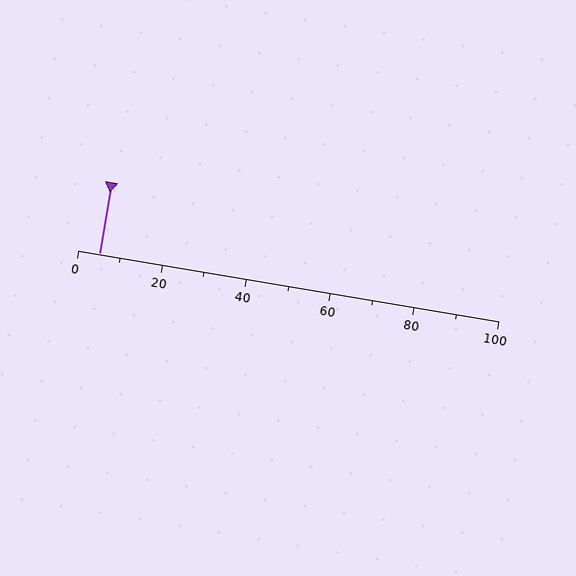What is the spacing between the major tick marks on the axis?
The major ticks are spaced 20 apart.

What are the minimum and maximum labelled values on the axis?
The axis runs from 0 to 100.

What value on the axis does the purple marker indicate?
The marker indicates approximately 5.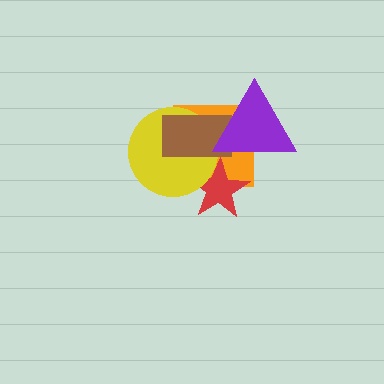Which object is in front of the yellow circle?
The brown rectangle is in front of the yellow circle.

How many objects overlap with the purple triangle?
3 objects overlap with the purple triangle.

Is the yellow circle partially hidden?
Yes, it is partially covered by another shape.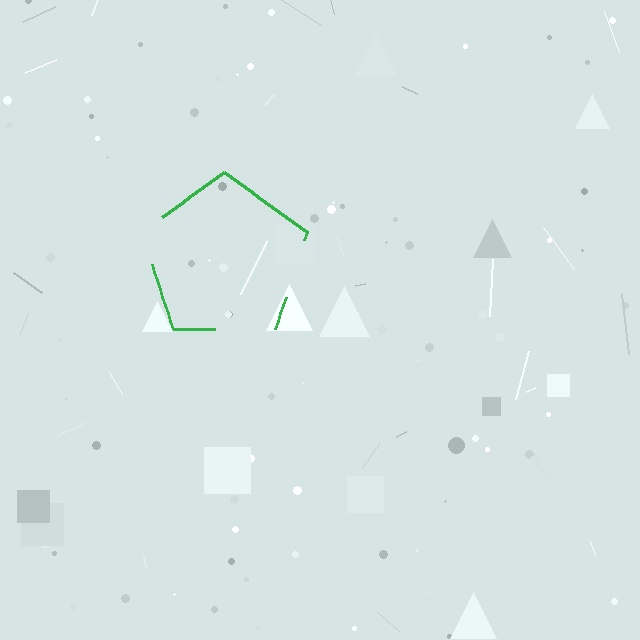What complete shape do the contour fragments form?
The contour fragments form a pentagon.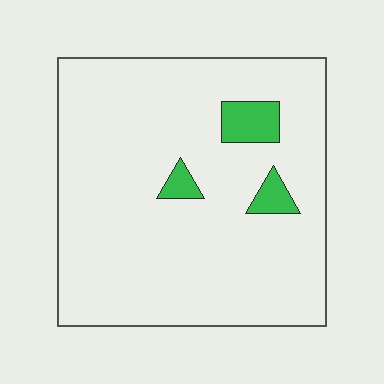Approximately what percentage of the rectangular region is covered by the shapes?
Approximately 5%.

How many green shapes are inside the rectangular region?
3.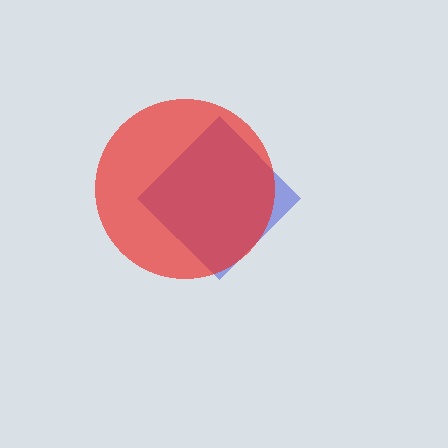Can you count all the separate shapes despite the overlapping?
Yes, there are 2 separate shapes.